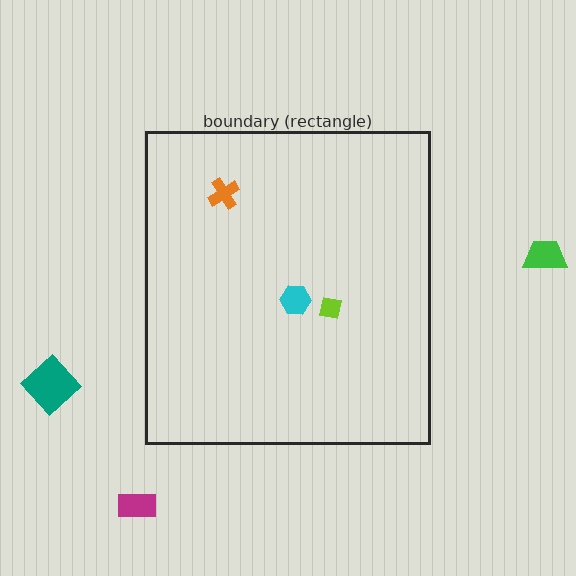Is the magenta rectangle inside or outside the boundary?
Outside.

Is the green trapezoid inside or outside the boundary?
Outside.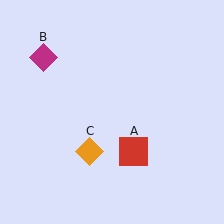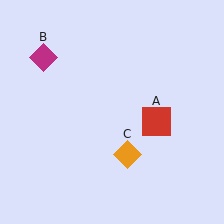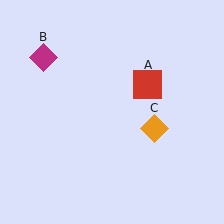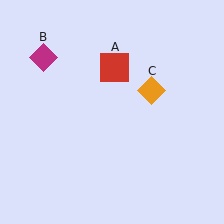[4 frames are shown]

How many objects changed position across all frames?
2 objects changed position: red square (object A), orange diamond (object C).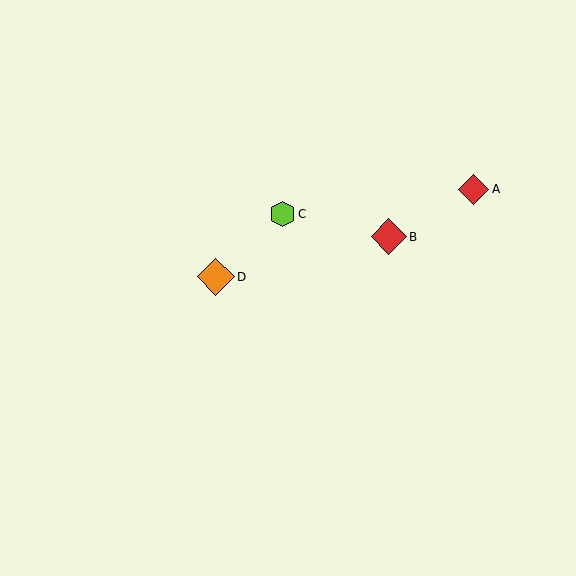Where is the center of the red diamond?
The center of the red diamond is at (389, 237).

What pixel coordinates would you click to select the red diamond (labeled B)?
Click at (389, 237) to select the red diamond B.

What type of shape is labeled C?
Shape C is a lime hexagon.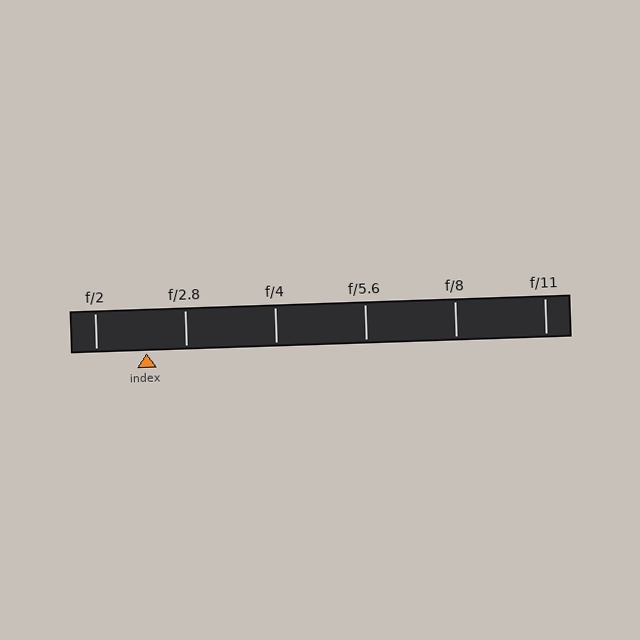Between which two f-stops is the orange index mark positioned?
The index mark is between f/2 and f/2.8.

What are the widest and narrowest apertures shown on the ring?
The widest aperture shown is f/2 and the narrowest is f/11.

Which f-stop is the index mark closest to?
The index mark is closest to f/2.8.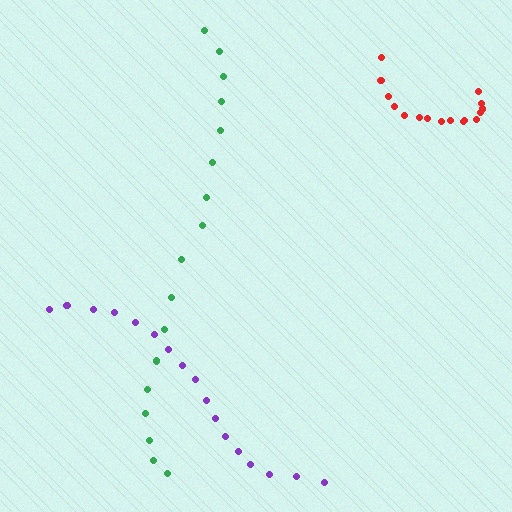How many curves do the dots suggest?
There are 3 distinct paths.